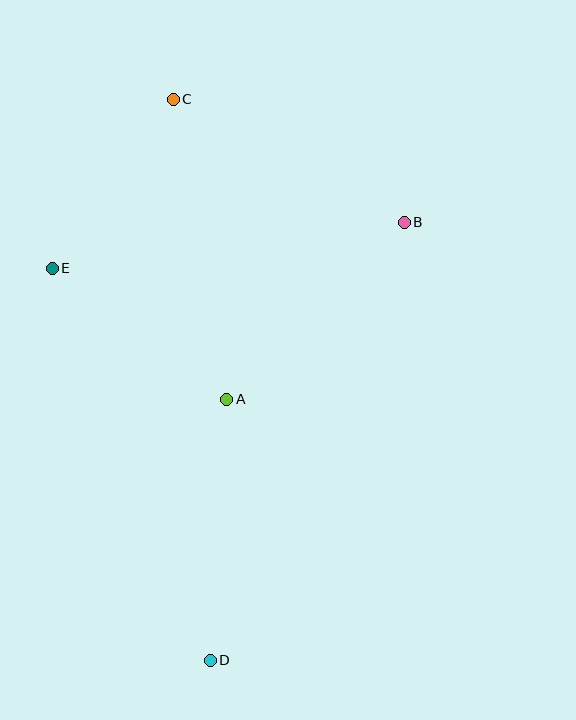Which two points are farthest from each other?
Points C and D are farthest from each other.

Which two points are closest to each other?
Points C and E are closest to each other.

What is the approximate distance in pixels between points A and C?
The distance between A and C is approximately 305 pixels.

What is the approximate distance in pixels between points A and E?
The distance between A and E is approximately 218 pixels.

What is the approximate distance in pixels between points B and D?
The distance between B and D is approximately 479 pixels.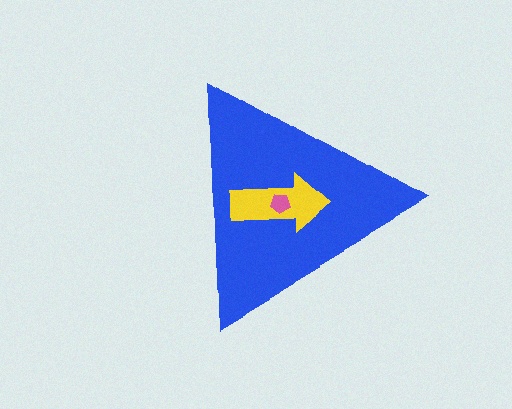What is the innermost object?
The pink pentagon.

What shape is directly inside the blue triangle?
The yellow arrow.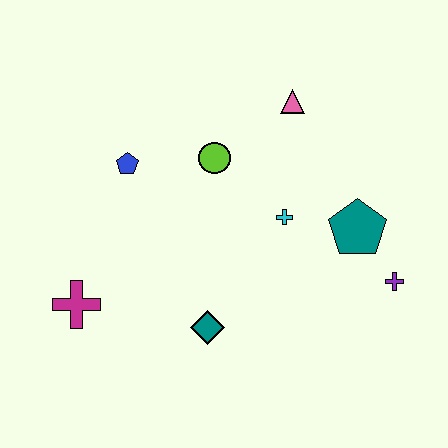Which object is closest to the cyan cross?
The teal pentagon is closest to the cyan cross.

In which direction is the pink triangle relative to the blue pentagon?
The pink triangle is to the right of the blue pentagon.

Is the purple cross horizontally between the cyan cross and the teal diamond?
No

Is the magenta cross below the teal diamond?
No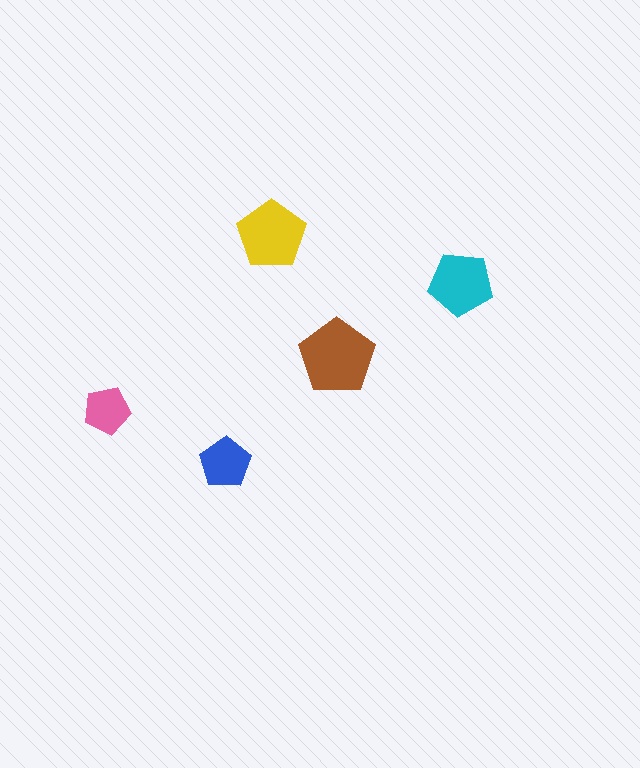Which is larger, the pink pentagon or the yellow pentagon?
The yellow one.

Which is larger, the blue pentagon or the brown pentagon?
The brown one.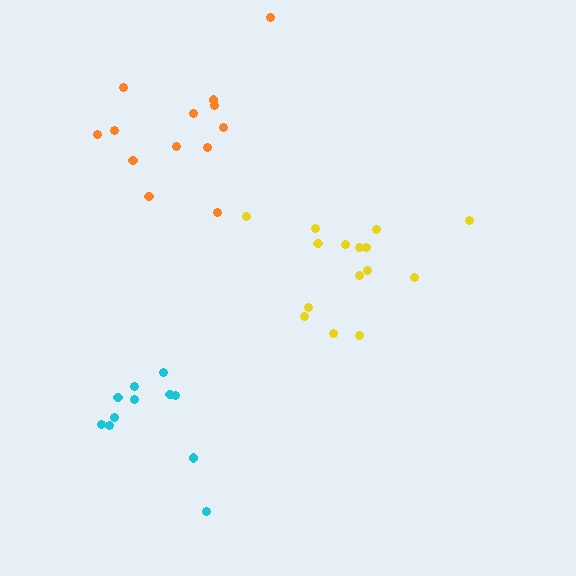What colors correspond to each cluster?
The clusters are colored: yellow, orange, cyan.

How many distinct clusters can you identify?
There are 3 distinct clusters.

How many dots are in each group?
Group 1: 15 dots, Group 2: 13 dots, Group 3: 11 dots (39 total).